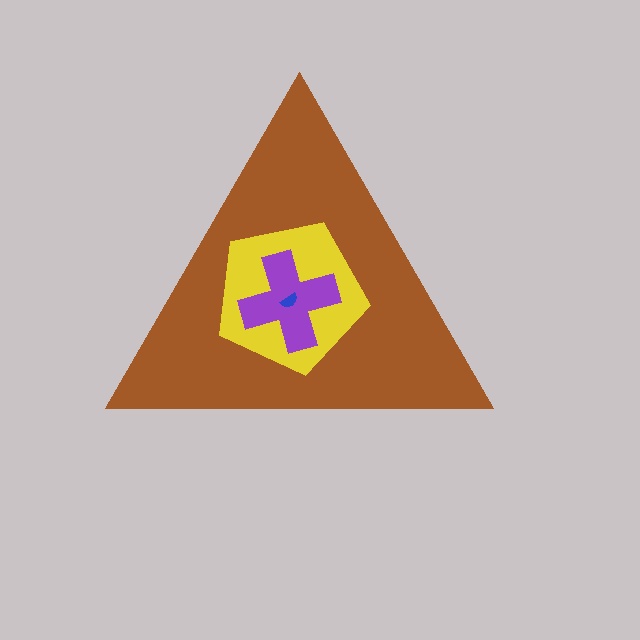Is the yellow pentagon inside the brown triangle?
Yes.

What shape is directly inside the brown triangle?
The yellow pentagon.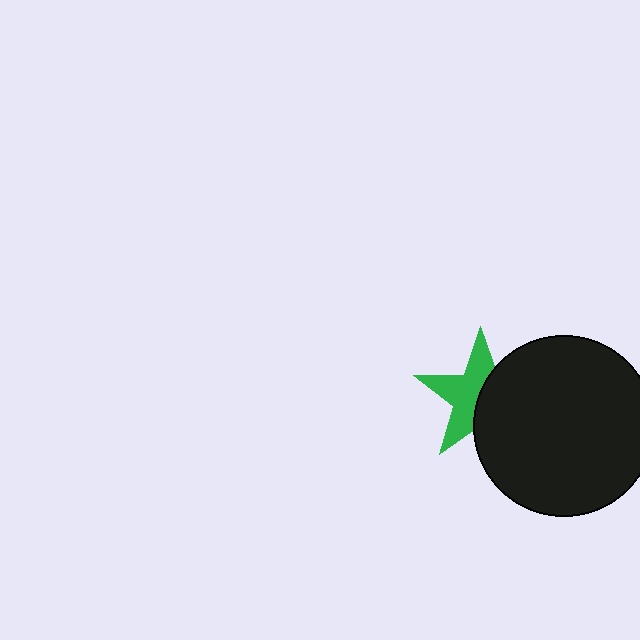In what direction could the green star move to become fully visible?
The green star could move left. That would shift it out from behind the black circle entirely.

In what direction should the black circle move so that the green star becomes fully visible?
The black circle should move right. That is the shortest direction to clear the overlap and leave the green star fully visible.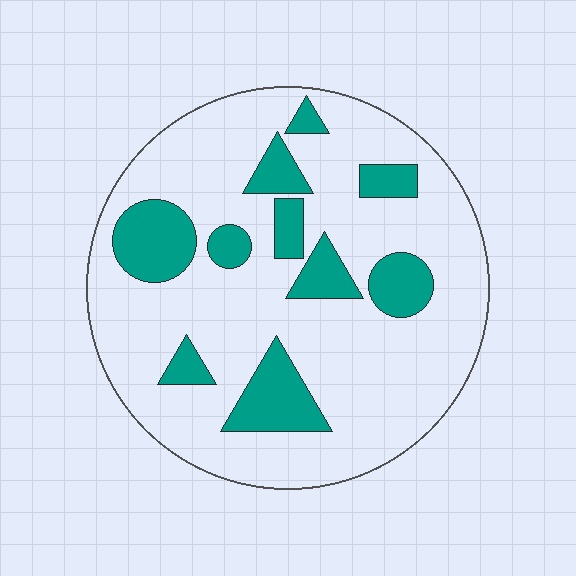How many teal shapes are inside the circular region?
10.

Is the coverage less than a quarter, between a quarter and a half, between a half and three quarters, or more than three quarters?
Less than a quarter.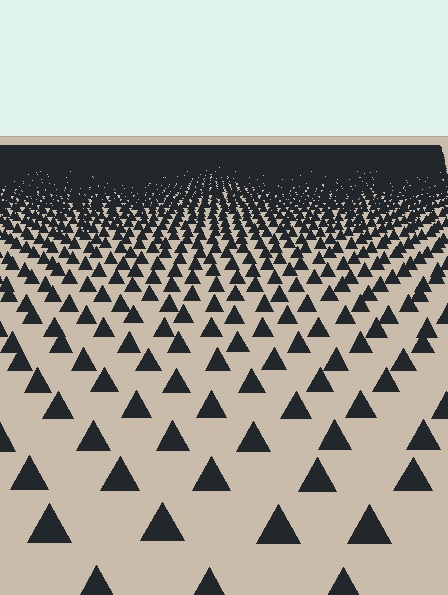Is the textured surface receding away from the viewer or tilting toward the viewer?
The surface is receding away from the viewer. Texture elements get smaller and denser toward the top.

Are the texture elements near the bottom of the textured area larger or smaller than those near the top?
Larger. Near the bottom, elements are closer to the viewer and appear at a bigger on-screen size.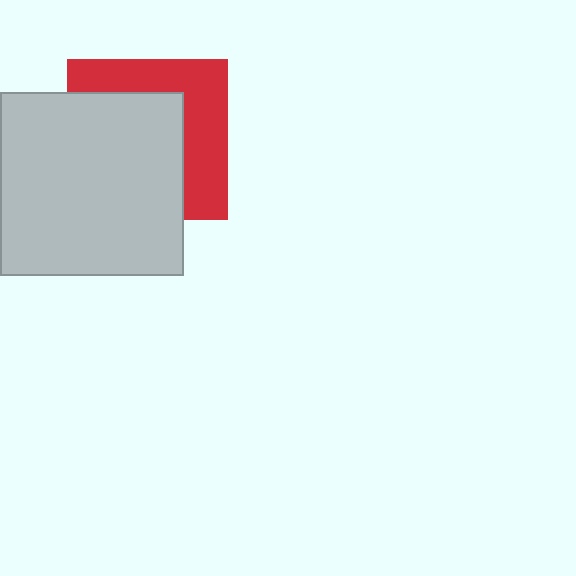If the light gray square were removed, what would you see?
You would see the complete red square.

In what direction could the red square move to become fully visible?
The red square could move toward the upper-right. That would shift it out from behind the light gray square entirely.